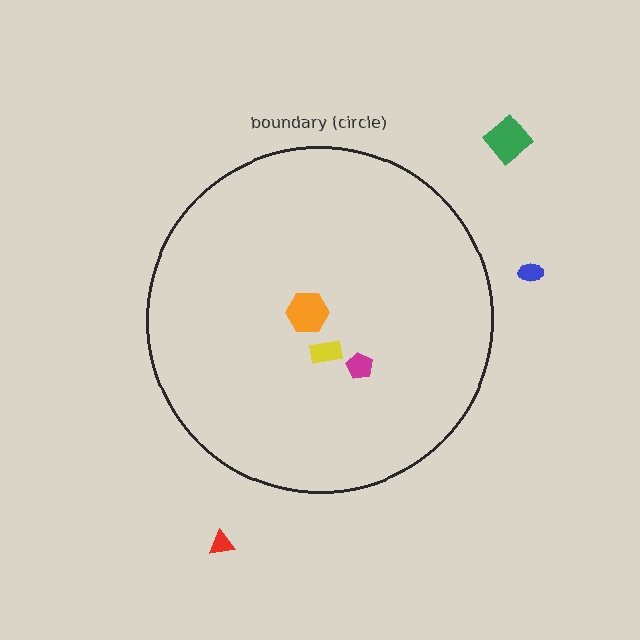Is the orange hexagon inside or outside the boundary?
Inside.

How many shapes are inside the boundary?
3 inside, 3 outside.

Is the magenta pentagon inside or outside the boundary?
Inside.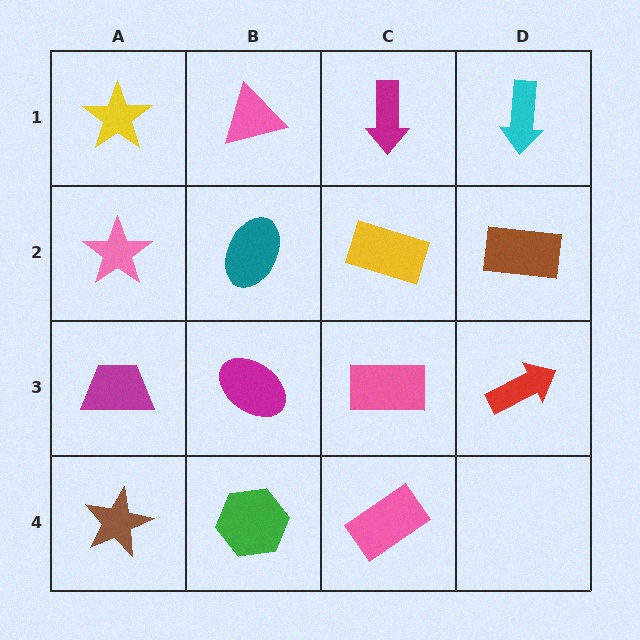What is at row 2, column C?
A yellow rectangle.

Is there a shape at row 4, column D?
No, that cell is empty.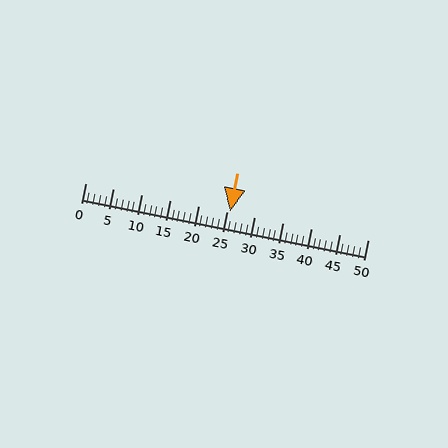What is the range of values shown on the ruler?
The ruler shows values from 0 to 50.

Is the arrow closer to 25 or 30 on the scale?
The arrow is closer to 25.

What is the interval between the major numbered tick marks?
The major tick marks are spaced 5 units apart.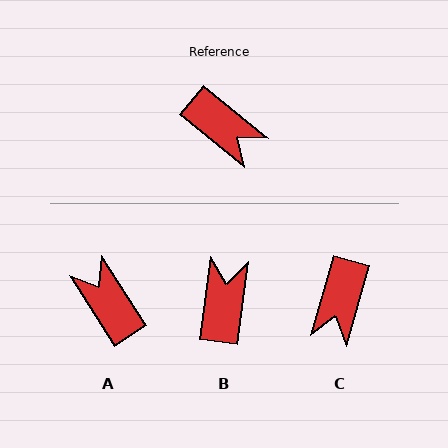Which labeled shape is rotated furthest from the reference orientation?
A, about 162 degrees away.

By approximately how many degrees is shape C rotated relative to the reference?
Approximately 67 degrees clockwise.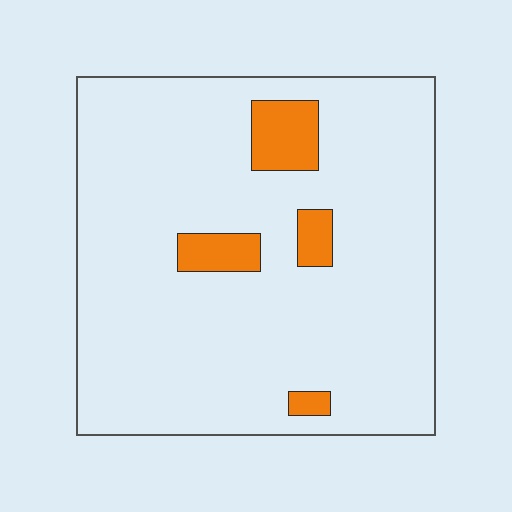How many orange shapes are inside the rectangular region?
4.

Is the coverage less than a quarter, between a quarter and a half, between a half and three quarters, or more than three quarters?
Less than a quarter.